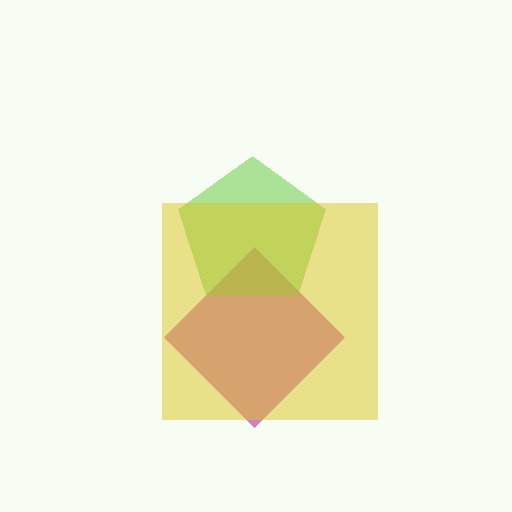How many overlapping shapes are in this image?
There are 3 overlapping shapes in the image.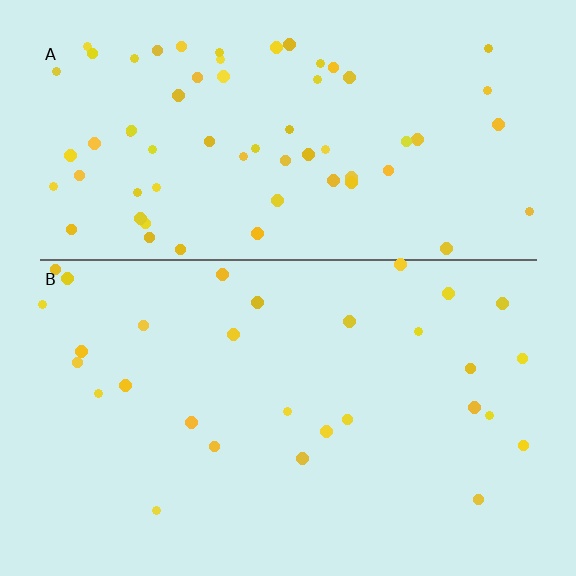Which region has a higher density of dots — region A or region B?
A (the top).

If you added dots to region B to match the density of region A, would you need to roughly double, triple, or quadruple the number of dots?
Approximately double.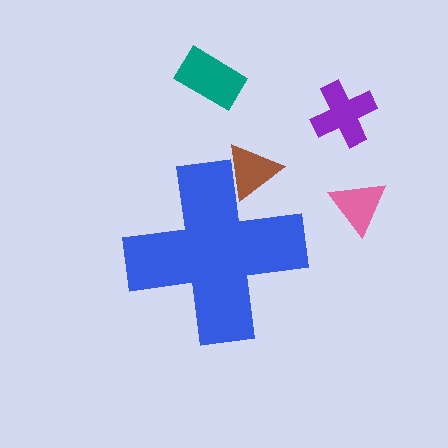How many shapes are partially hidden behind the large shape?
1 shape is partially hidden.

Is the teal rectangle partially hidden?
No, the teal rectangle is fully visible.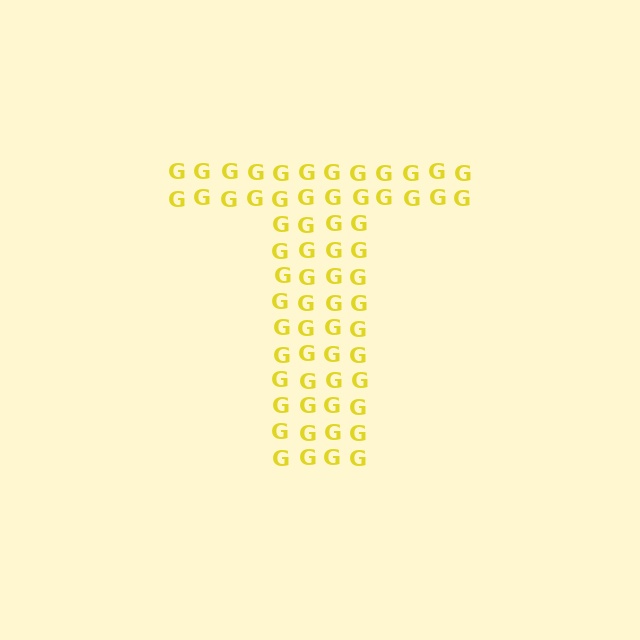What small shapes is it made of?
It is made of small letter G's.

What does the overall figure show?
The overall figure shows the letter T.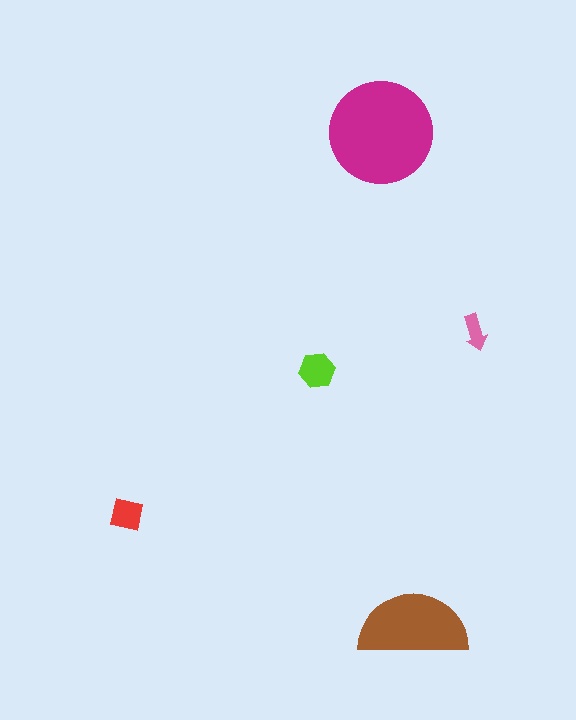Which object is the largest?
The magenta circle.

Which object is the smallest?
The pink arrow.